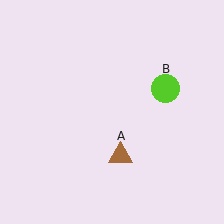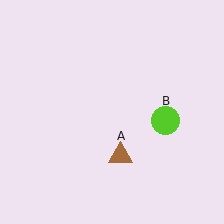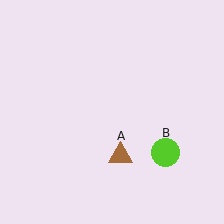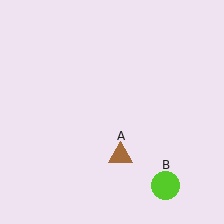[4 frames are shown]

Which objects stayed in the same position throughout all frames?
Brown triangle (object A) remained stationary.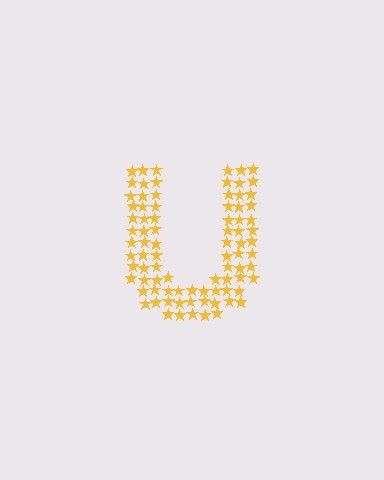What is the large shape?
The large shape is the letter U.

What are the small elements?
The small elements are stars.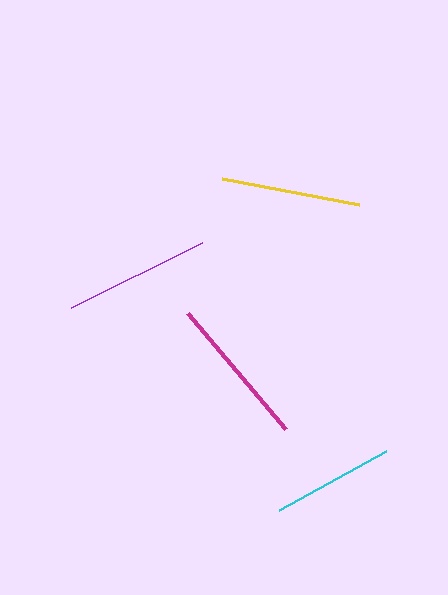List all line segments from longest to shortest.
From longest to shortest: magenta, purple, yellow, cyan.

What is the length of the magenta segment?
The magenta segment is approximately 151 pixels long.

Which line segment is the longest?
The magenta line is the longest at approximately 151 pixels.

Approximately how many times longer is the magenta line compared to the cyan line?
The magenta line is approximately 1.2 times the length of the cyan line.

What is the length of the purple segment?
The purple segment is approximately 146 pixels long.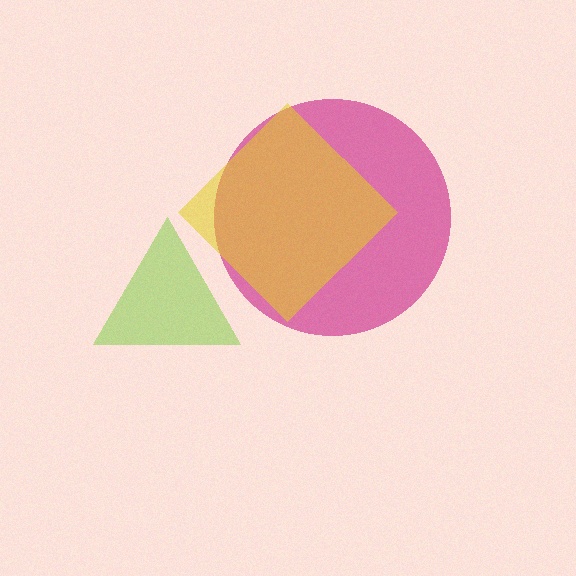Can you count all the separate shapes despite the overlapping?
Yes, there are 3 separate shapes.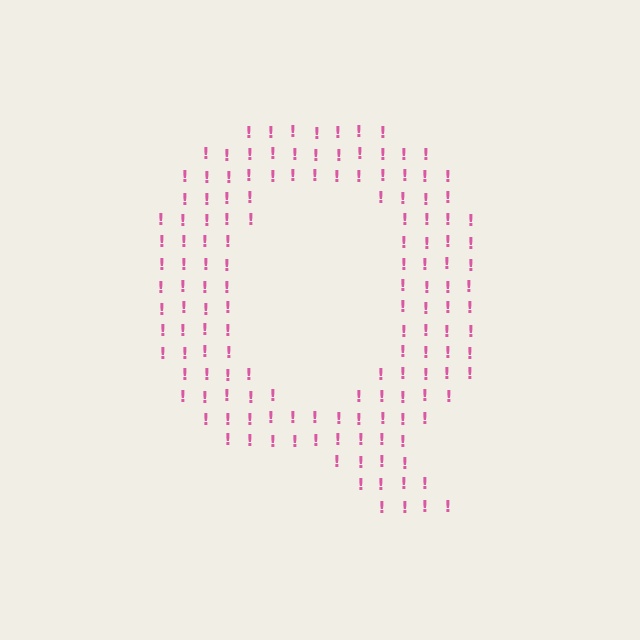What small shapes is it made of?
It is made of small exclamation marks.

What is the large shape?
The large shape is the letter Q.